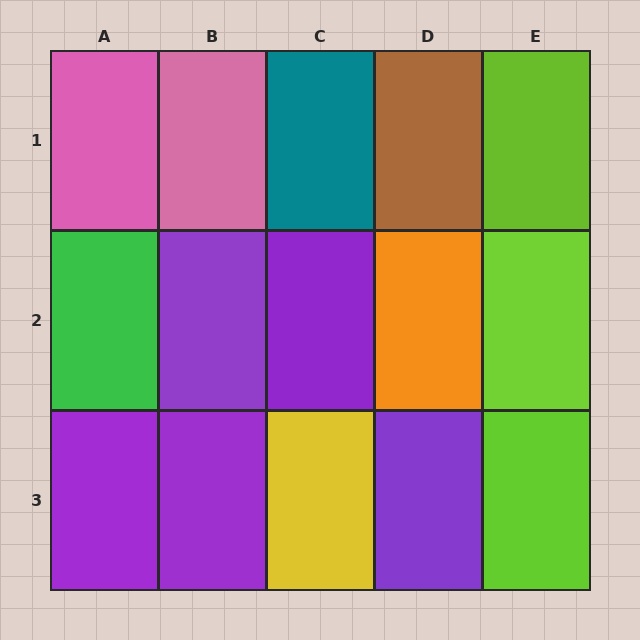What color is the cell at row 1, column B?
Pink.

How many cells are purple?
5 cells are purple.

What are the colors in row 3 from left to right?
Purple, purple, yellow, purple, lime.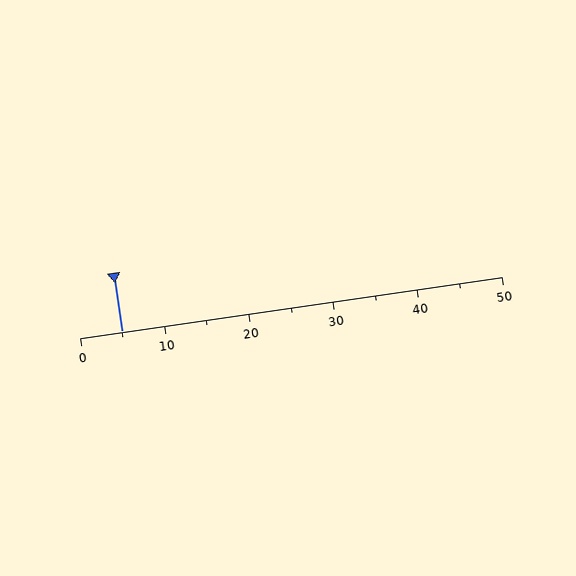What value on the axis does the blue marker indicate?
The marker indicates approximately 5.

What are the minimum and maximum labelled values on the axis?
The axis runs from 0 to 50.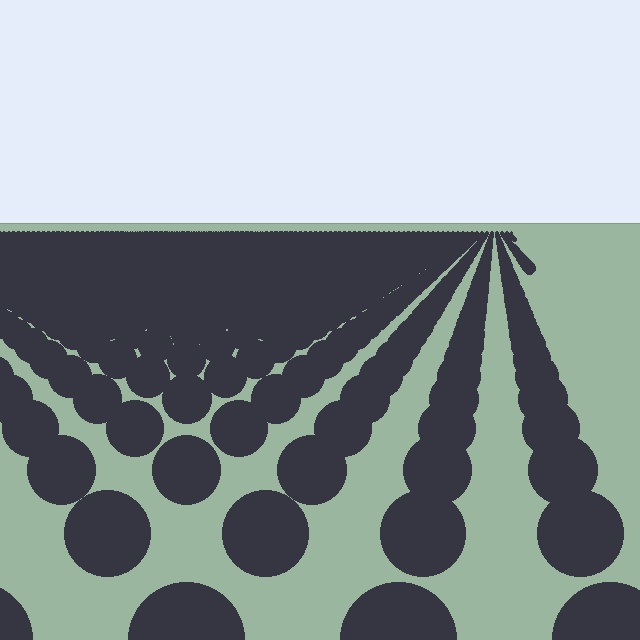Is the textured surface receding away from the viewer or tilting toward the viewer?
The surface is receding away from the viewer. Texture elements get smaller and denser toward the top.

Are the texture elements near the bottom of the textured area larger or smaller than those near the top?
Larger. Near the bottom, elements are closer to the viewer and appear at a bigger on-screen size.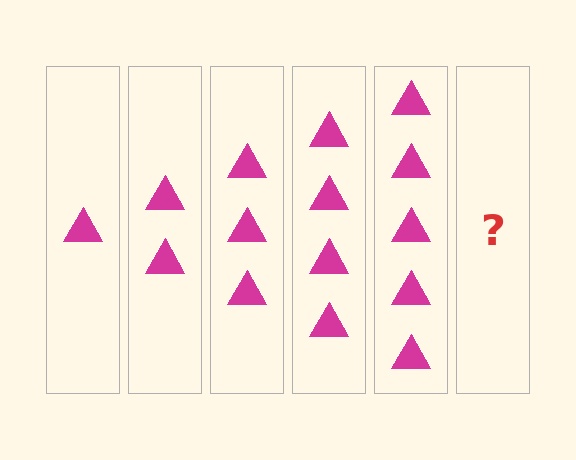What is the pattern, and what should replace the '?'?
The pattern is that each step adds one more triangle. The '?' should be 6 triangles.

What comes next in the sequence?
The next element should be 6 triangles.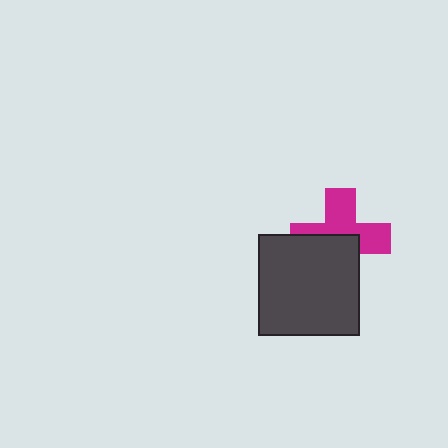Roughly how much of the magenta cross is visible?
About half of it is visible (roughly 52%).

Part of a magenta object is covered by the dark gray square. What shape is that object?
It is a cross.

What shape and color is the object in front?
The object in front is a dark gray square.